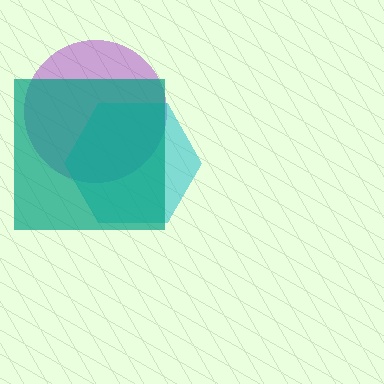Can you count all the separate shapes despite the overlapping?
Yes, there are 3 separate shapes.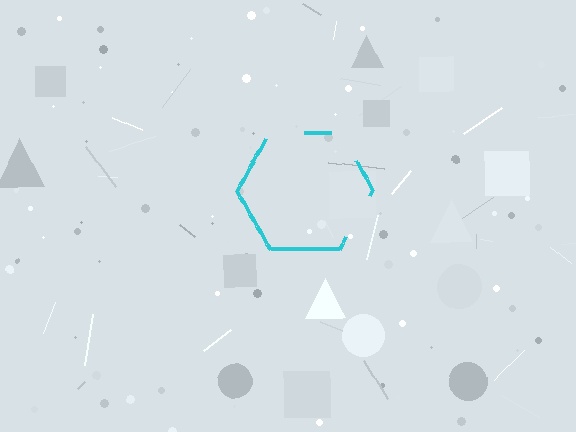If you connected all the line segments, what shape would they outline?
They would outline a hexagon.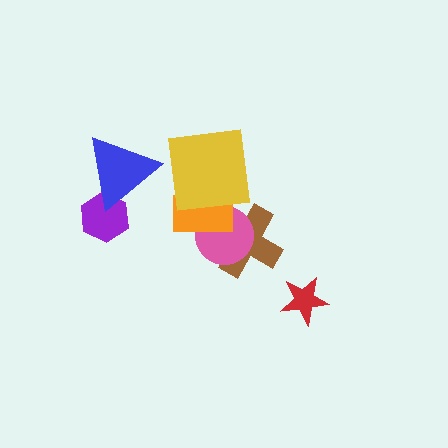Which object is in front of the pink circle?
The orange rectangle is in front of the pink circle.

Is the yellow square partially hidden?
No, no other shape covers it.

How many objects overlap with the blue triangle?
1 object overlaps with the blue triangle.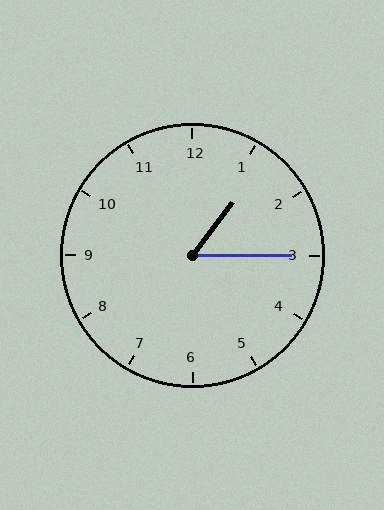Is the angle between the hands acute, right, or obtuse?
It is acute.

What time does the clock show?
1:15.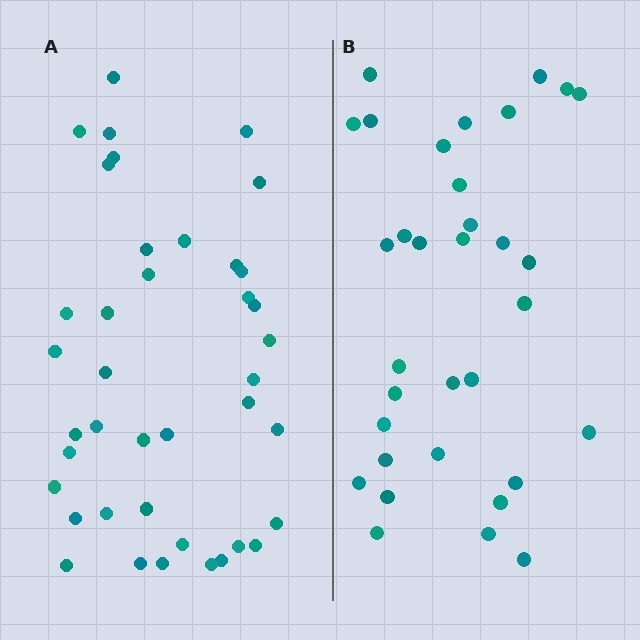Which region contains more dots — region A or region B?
Region A (the left region) has more dots.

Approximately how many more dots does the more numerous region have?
Region A has roughly 8 or so more dots than region B.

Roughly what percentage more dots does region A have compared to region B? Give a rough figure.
About 20% more.